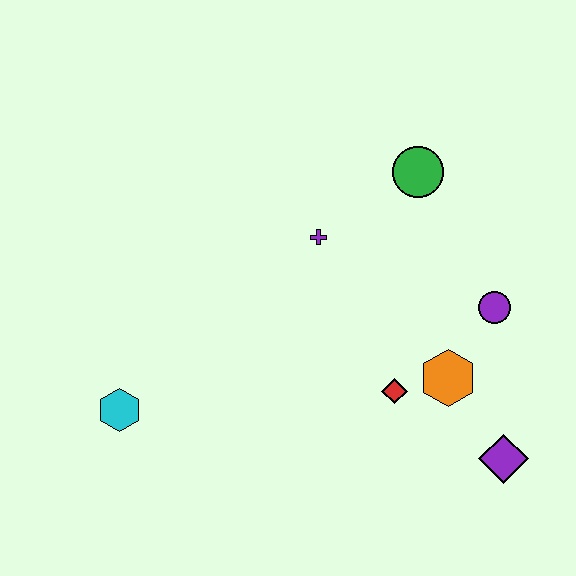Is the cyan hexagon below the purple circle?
Yes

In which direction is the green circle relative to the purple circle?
The green circle is above the purple circle.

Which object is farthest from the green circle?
The cyan hexagon is farthest from the green circle.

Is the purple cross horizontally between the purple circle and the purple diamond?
No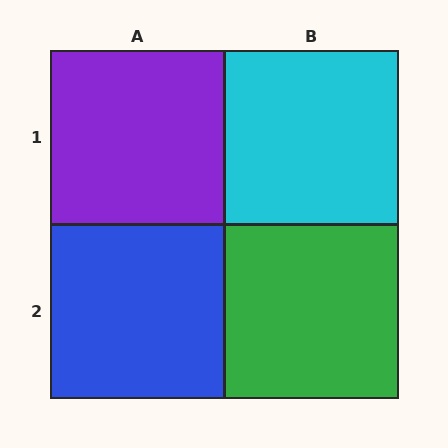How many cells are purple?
1 cell is purple.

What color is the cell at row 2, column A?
Blue.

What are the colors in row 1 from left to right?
Purple, cyan.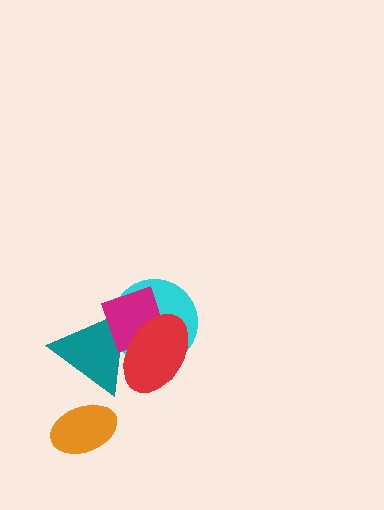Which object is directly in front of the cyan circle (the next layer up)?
The magenta diamond is directly in front of the cyan circle.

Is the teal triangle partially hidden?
Yes, it is partially covered by another shape.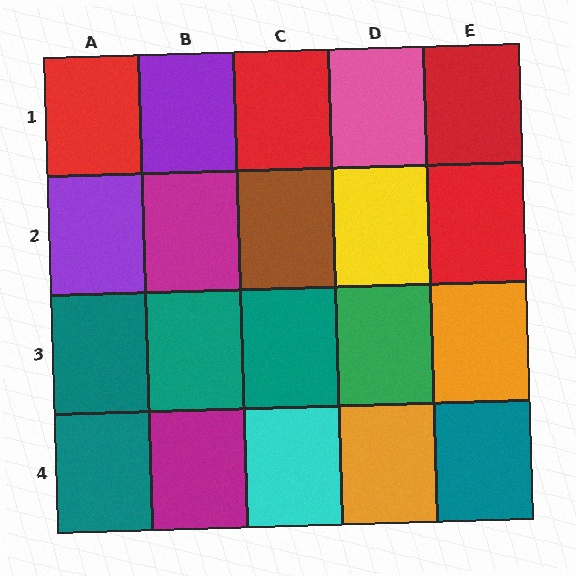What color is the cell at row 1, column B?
Purple.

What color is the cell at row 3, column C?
Teal.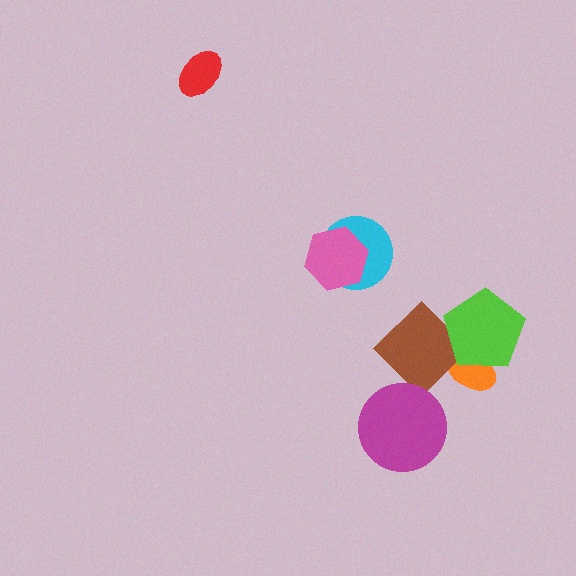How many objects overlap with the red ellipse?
0 objects overlap with the red ellipse.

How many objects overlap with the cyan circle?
1 object overlaps with the cyan circle.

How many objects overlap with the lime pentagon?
2 objects overlap with the lime pentagon.